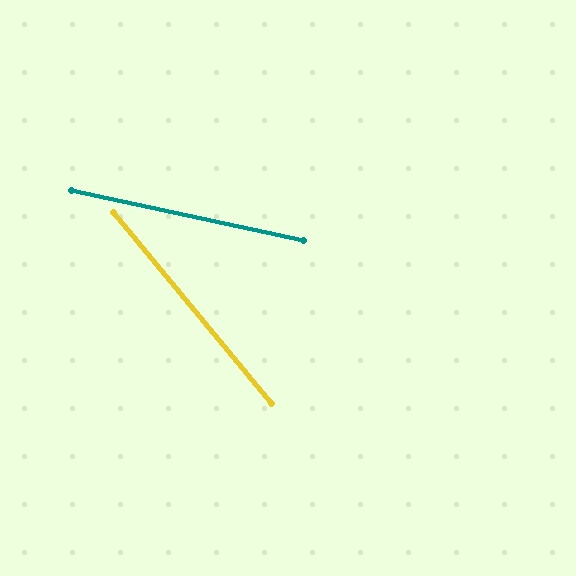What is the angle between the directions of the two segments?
Approximately 38 degrees.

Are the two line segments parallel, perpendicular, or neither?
Neither parallel nor perpendicular — they differ by about 38°.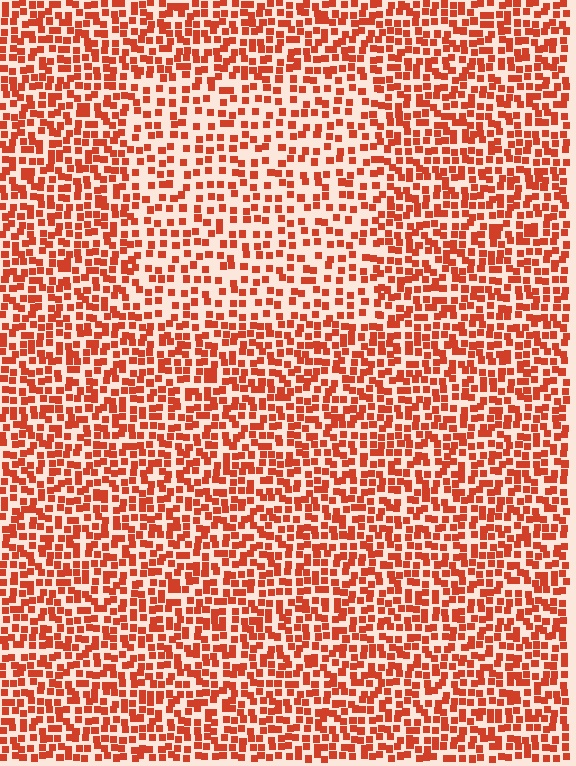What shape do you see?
I see a rectangle.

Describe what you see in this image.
The image contains small red elements arranged at two different densities. A rectangle-shaped region is visible where the elements are less densely packed than the surrounding area.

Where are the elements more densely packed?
The elements are more densely packed outside the rectangle boundary.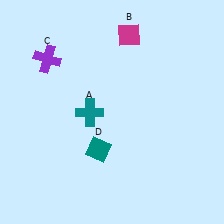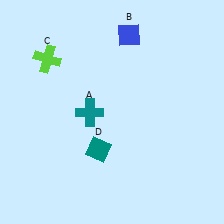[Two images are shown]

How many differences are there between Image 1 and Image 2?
There are 2 differences between the two images.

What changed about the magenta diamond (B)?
In Image 1, B is magenta. In Image 2, it changed to blue.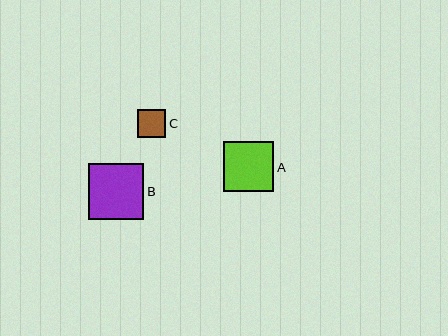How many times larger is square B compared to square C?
Square B is approximately 2.0 times the size of square C.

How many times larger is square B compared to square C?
Square B is approximately 2.0 times the size of square C.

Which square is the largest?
Square B is the largest with a size of approximately 56 pixels.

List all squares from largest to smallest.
From largest to smallest: B, A, C.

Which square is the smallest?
Square C is the smallest with a size of approximately 28 pixels.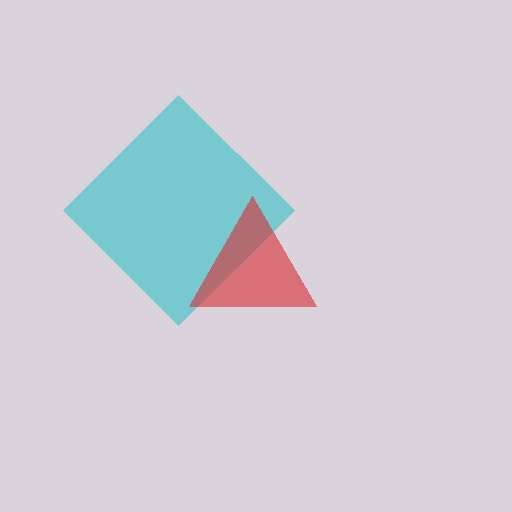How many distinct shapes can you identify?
There are 2 distinct shapes: a cyan diamond, a red triangle.